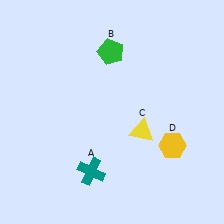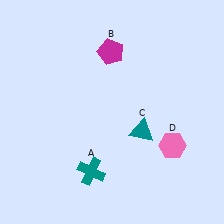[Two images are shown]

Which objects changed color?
B changed from green to magenta. C changed from yellow to teal. D changed from yellow to pink.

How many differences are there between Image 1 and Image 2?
There are 3 differences between the two images.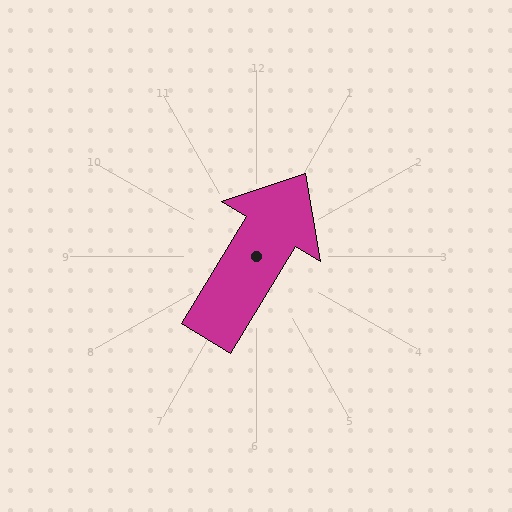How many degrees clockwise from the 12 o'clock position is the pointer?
Approximately 31 degrees.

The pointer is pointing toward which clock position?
Roughly 1 o'clock.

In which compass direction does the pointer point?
Northeast.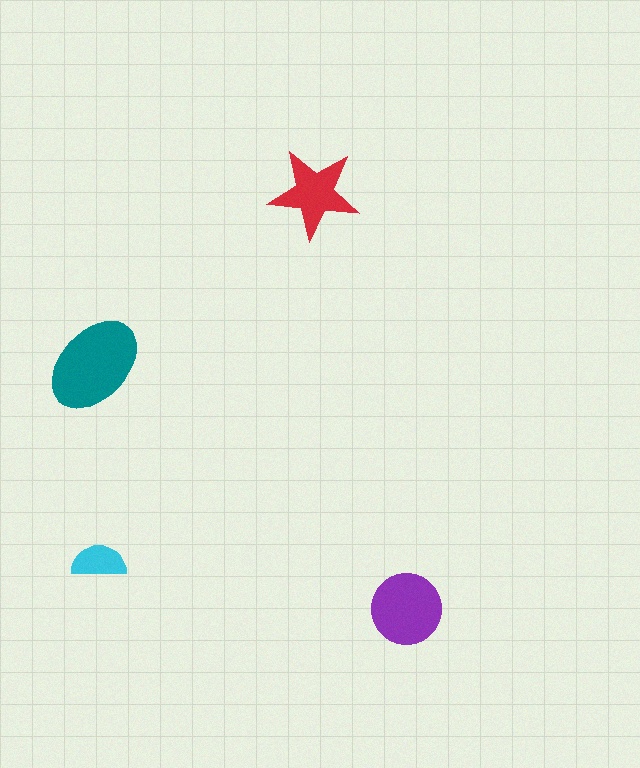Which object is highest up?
The red star is topmost.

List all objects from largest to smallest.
The teal ellipse, the purple circle, the red star, the cyan semicircle.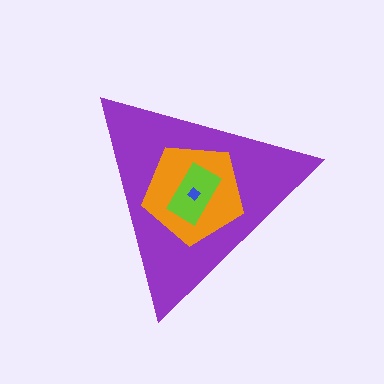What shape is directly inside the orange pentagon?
The lime rectangle.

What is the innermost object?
The blue diamond.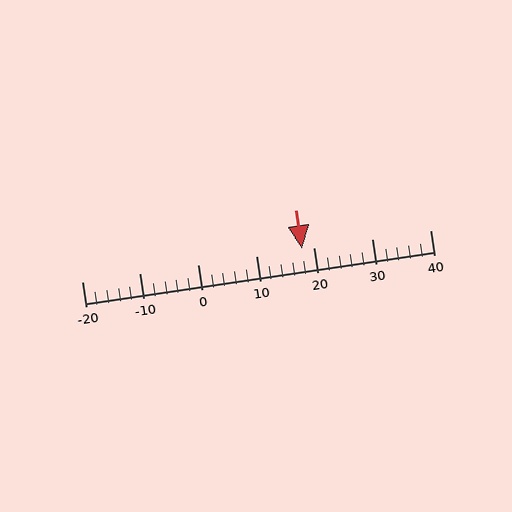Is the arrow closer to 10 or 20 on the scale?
The arrow is closer to 20.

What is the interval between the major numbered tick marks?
The major tick marks are spaced 10 units apart.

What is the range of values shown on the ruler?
The ruler shows values from -20 to 40.